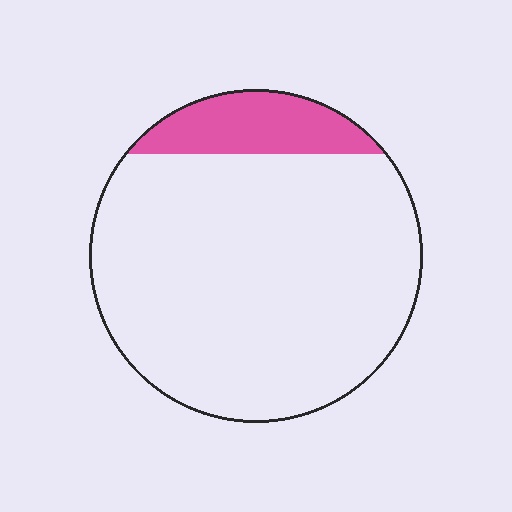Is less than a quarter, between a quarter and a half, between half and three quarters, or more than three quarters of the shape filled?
Less than a quarter.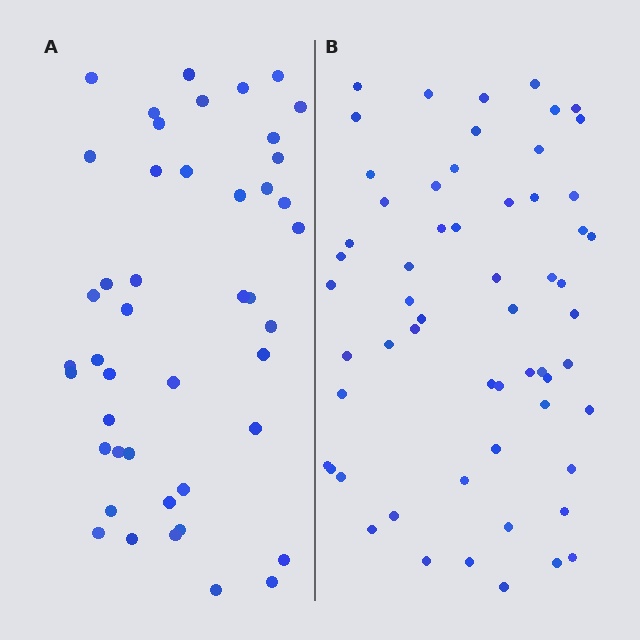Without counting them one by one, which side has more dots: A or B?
Region B (the right region) has more dots.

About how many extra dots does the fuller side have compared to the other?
Region B has approximately 15 more dots than region A.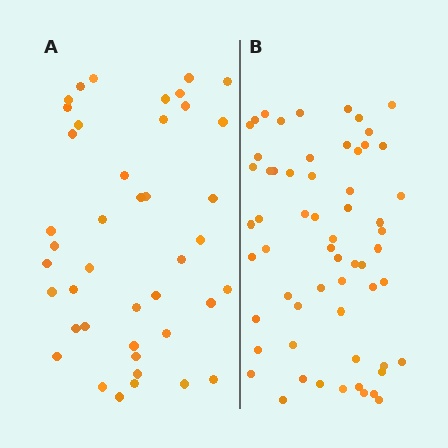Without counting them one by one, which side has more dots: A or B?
Region B (the right region) has more dots.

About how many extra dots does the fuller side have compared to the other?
Region B has approximately 20 more dots than region A.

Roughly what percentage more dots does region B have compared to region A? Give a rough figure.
About 45% more.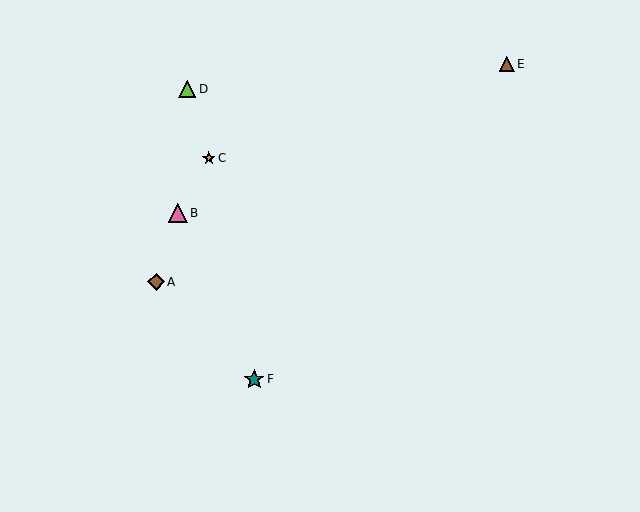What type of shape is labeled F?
Shape F is a teal star.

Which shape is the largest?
The teal star (labeled F) is the largest.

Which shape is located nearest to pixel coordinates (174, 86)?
The lime triangle (labeled D) at (187, 89) is nearest to that location.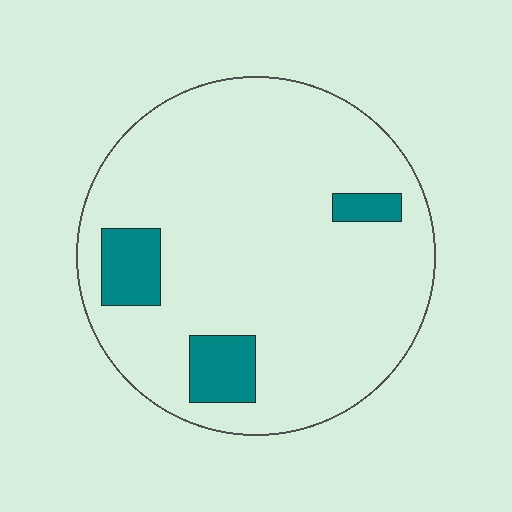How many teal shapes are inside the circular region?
3.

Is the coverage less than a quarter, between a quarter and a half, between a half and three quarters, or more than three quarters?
Less than a quarter.